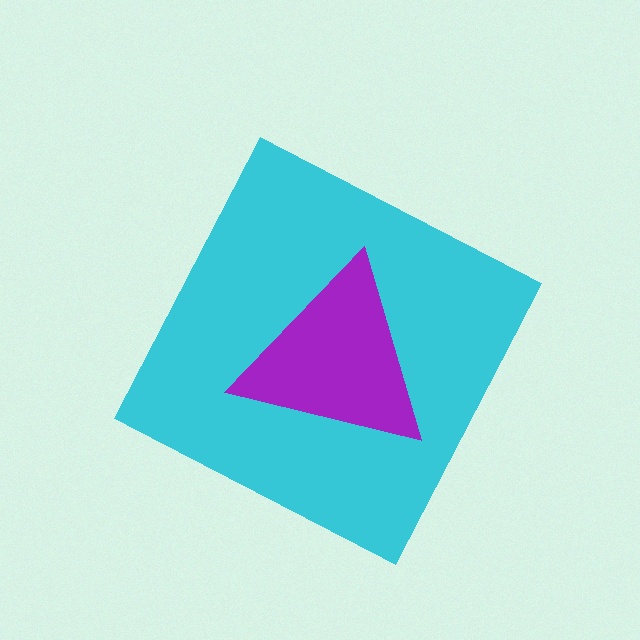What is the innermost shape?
The purple triangle.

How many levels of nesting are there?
2.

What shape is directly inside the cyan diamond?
The purple triangle.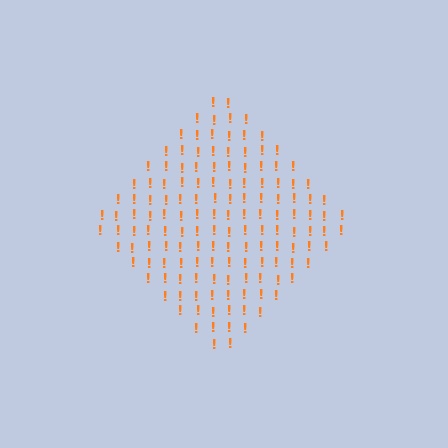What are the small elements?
The small elements are exclamation marks.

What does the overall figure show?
The overall figure shows a diamond.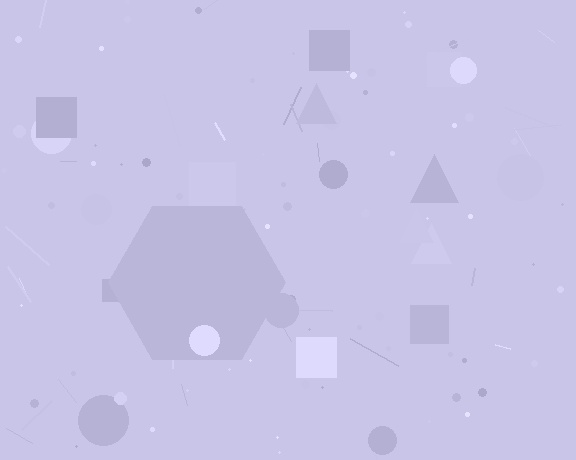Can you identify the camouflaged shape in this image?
The camouflaged shape is a hexagon.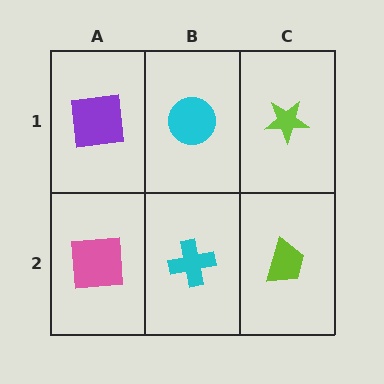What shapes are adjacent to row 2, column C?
A lime star (row 1, column C), a cyan cross (row 2, column B).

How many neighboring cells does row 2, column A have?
2.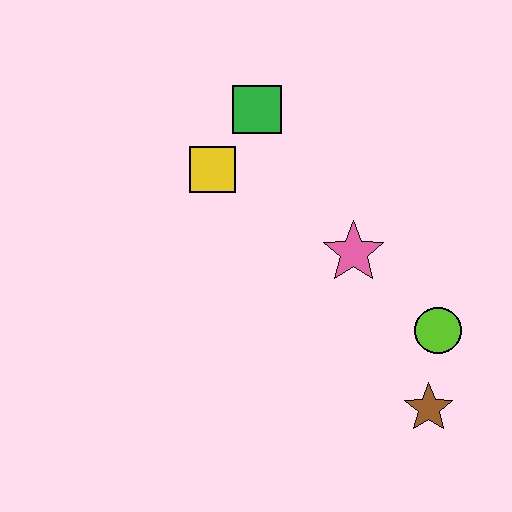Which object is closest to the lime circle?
The brown star is closest to the lime circle.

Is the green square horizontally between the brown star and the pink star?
No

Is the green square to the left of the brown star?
Yes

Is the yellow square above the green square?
No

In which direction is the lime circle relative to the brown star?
The lime circle is above the brown star.